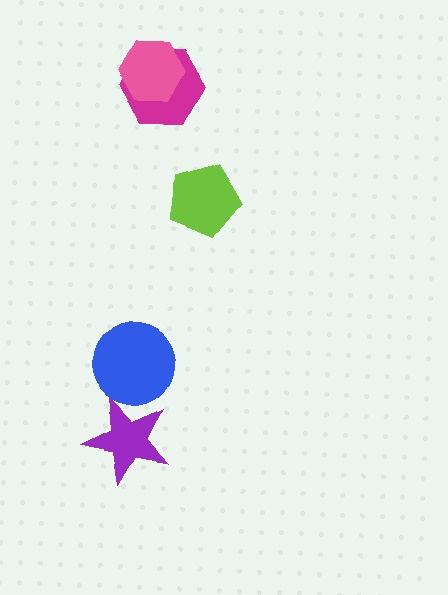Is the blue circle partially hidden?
No, no other shape covers it.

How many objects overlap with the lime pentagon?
0 objects overlap with the lime pentagon.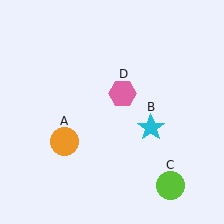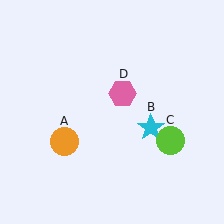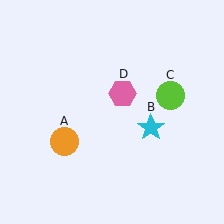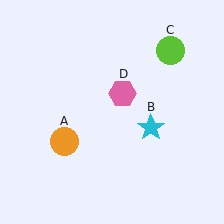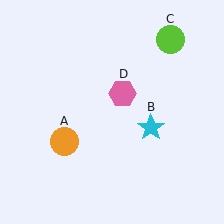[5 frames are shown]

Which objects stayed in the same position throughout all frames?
Orange circle (object A) and cyan star (object B) and pink hexagon (object D) remained stationary.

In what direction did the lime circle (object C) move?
The lime circle (object C) moved up.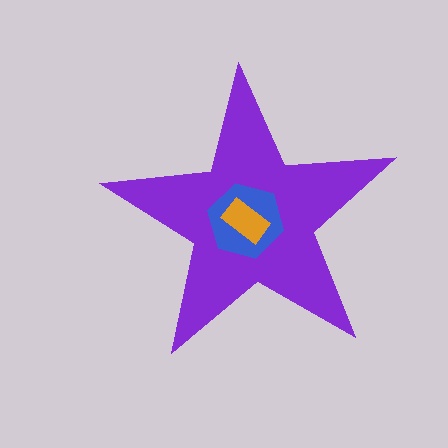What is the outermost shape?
The purple star.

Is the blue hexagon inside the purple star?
Yes.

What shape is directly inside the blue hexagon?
The orange rectangle.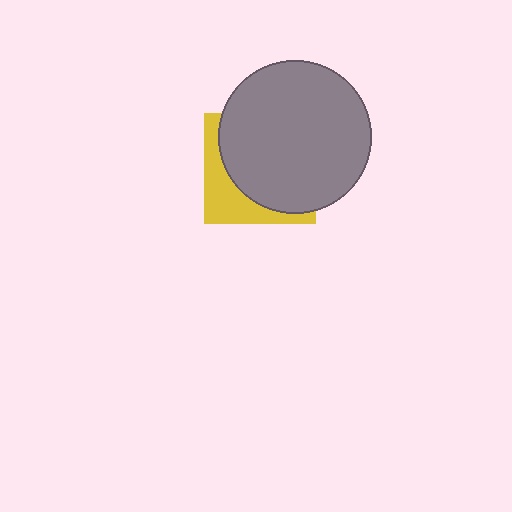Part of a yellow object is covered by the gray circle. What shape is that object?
It is a square.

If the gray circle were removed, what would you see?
You would see the complete yellow square.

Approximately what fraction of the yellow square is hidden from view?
Roughly 69% of the yellow square is hidden behind the gray circle.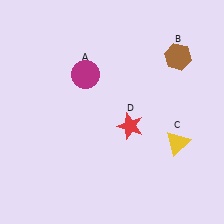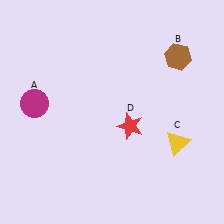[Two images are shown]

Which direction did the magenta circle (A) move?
The magenta circle (A) moved left.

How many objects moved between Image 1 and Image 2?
1 object moved between the two images.